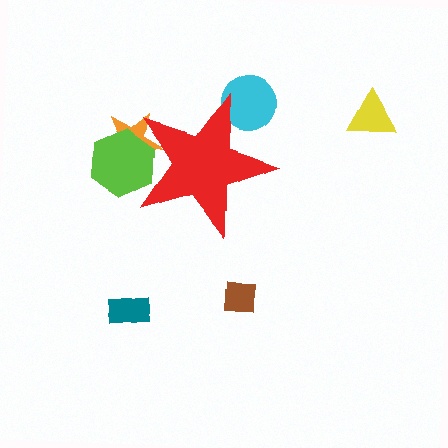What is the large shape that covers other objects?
A red star.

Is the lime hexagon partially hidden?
Yes, the lime hexagon is partially hidden behind the red star.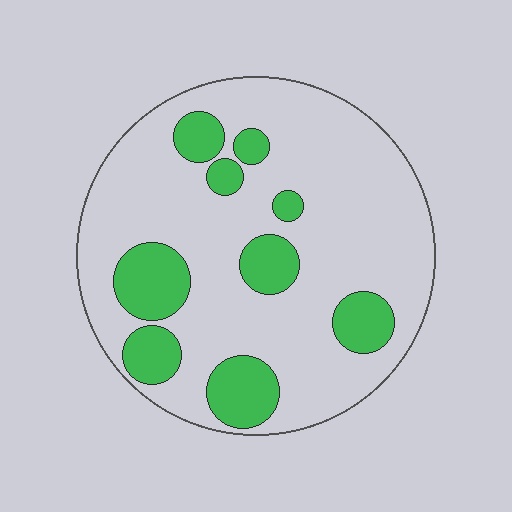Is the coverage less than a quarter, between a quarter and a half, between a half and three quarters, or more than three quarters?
Less than a quarter.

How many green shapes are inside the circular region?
9.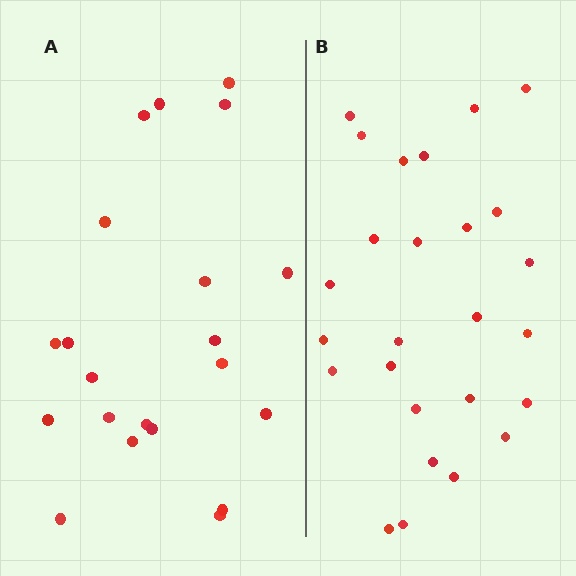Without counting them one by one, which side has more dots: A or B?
Region B (the right region) has more dots.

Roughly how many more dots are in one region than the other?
Region B has about 5 more dots than region A.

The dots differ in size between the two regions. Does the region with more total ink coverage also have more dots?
No. Region A has more total ink coverage because its dots are larger, but region B actually contains more individual dots. Total area can be misleading — the number of items is what matters here.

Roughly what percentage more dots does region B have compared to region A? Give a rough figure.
About 25% more.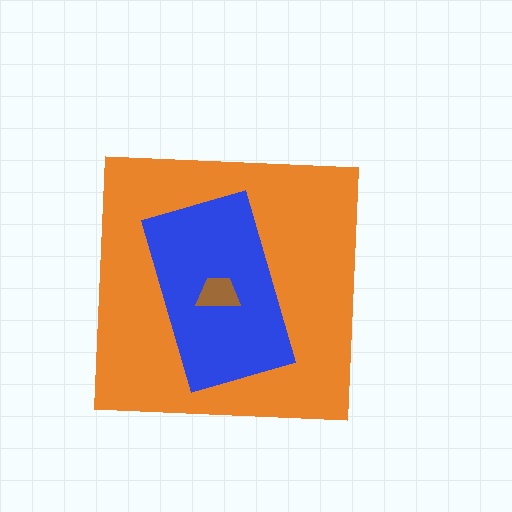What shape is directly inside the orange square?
The blue rectangle.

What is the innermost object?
The brown trapezoid.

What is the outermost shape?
The orange square.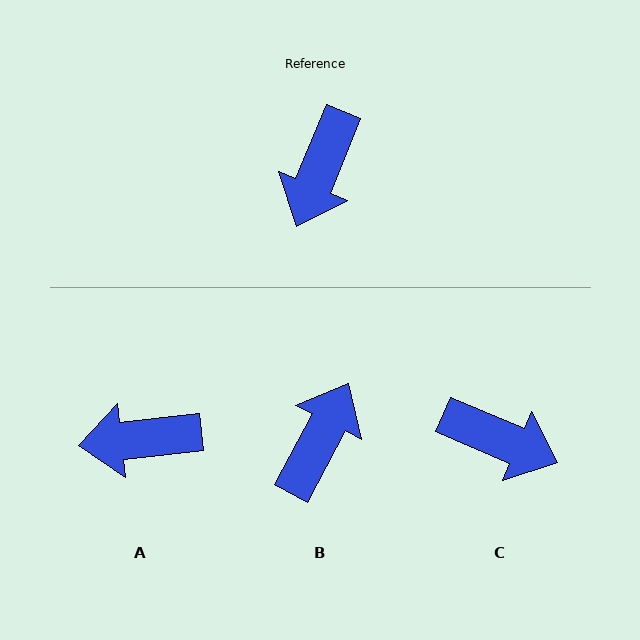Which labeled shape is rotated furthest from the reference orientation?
B, about 175 degrees away.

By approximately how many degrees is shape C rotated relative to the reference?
Approximately 90 degrees counter-clockwise.